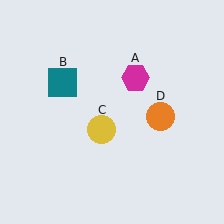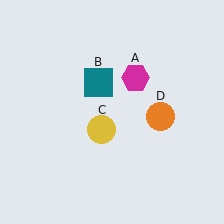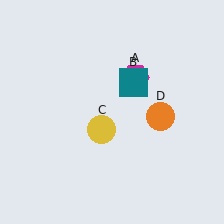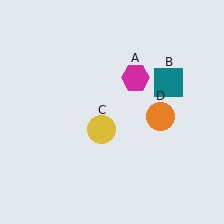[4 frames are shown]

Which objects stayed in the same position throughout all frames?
Magenta hexagon (object A) and yellow circle (object C) and orange circle (object D) remained stationary.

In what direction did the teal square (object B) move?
The teal square (object B) moved right.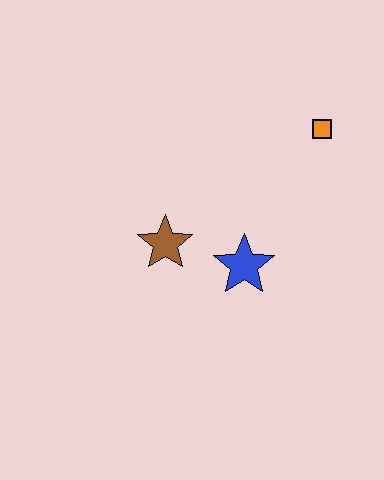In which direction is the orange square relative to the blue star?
The orange square is above the blue star.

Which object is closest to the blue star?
The brown star is closest to the blue star.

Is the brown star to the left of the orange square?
Yes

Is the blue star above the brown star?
No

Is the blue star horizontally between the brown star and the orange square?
Yes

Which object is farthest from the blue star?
The orange square is farthest from the blue star.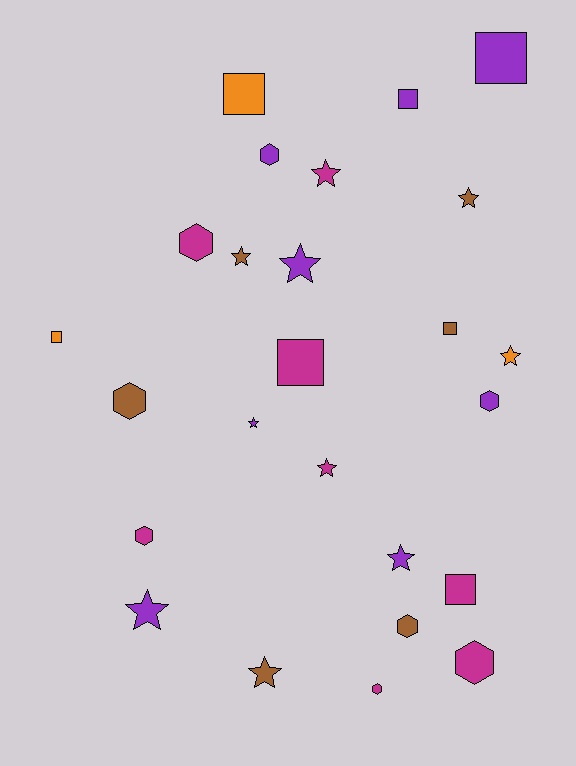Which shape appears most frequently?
Star, with 10 objects.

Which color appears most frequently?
Magenta, with 8 objects.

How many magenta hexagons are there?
There are 4 magenta hexagons.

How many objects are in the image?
There are 25 objects.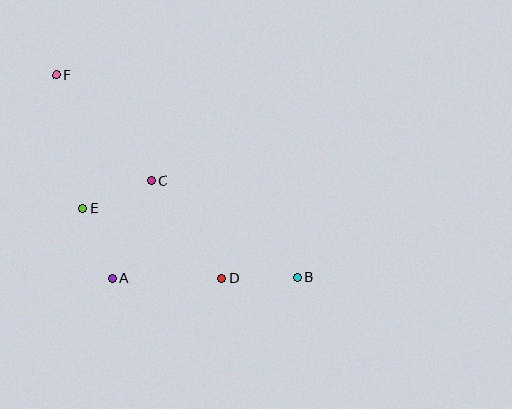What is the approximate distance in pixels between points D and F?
The distance between D and F is approximately 262 pixels.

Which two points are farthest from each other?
Points B and F are farthest from each other.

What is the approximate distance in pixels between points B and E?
The distance between B and E is approximately 225 pixels.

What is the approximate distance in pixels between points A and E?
The distance between A and E is approximately 76 pixels.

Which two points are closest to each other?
Points C and E are closest to each other.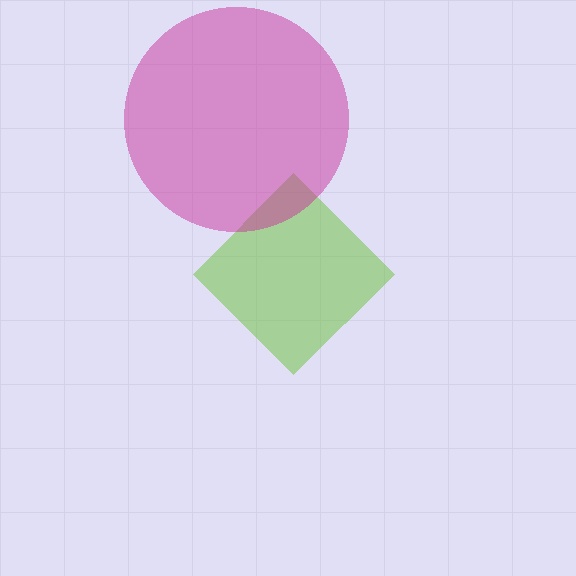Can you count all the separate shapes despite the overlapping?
Yes, there are 2 separate shapes.